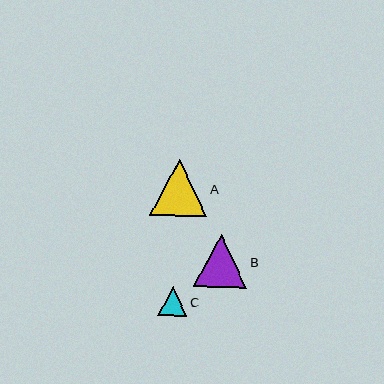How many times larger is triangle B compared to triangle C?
Triangle B is approximately 1.8 times the size of triangle C.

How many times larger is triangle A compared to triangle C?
Triangle A is approximately 2.0 times the size of triangle C.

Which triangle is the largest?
Triangle A is the largest with a size of approximately 57 pixels.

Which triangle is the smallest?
Triangle C is the smallest with a size of approximately 29 pixels.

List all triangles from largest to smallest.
From largest to smallest: A, B, C.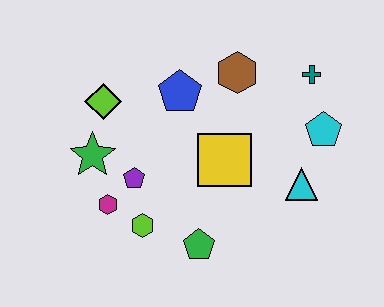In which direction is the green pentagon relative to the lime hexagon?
The green pentagon is to the right of the lime hexagon.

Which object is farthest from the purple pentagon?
The teal cross is farthest from the purple pentagon.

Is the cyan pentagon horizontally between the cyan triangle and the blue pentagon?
No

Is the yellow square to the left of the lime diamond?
No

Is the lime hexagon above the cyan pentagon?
No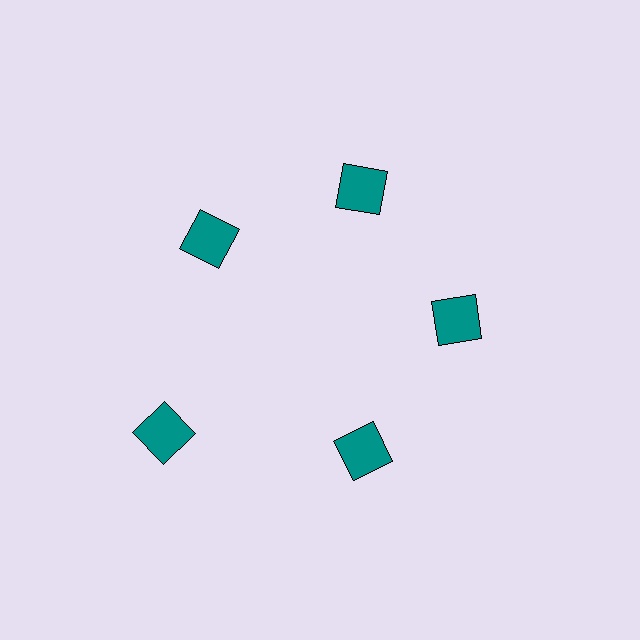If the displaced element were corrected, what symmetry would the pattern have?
It would have 5-fold rotational symmetry — the pattern would map onto itself every 72 degrees.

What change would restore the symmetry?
The symmetry would be restored by moving it inward, back onto the ring so that all 5 squares sit at equal angles and equal distance from the center.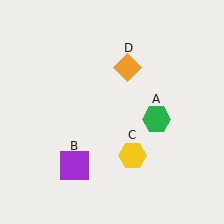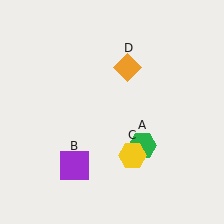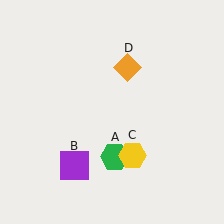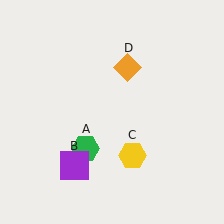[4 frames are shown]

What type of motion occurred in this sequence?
The green hexagon (object A) rotated clockwise around the center of the scene.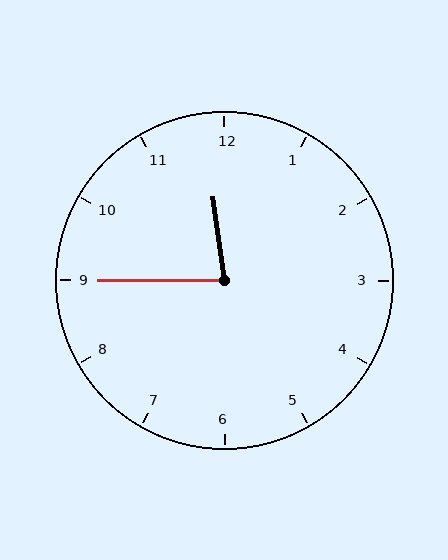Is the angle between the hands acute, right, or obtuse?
It is acute.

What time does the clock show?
11:45.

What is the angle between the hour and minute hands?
Approximately 82 degrees.